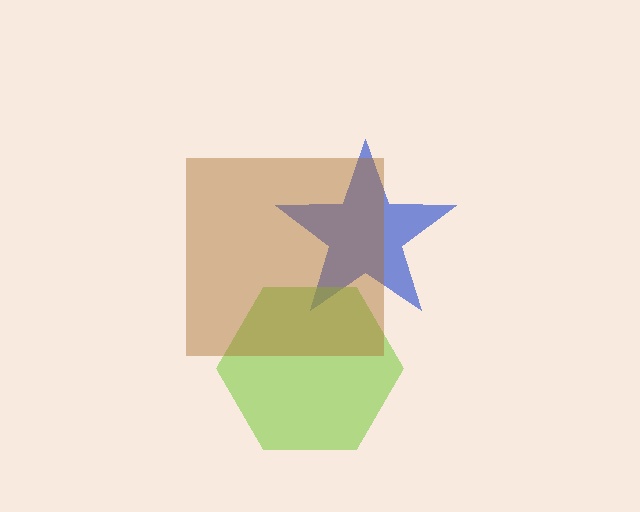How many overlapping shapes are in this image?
There are 3 overlapping shapes in the image.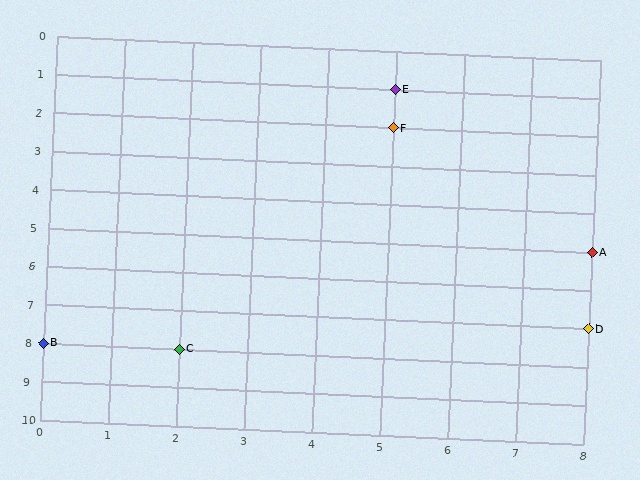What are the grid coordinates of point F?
Point F is at grid coordinates (5, 2).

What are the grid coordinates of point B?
Point B is at grid coordinates (0, 8).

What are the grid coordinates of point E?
Point E is at grid coordinates (5, 1).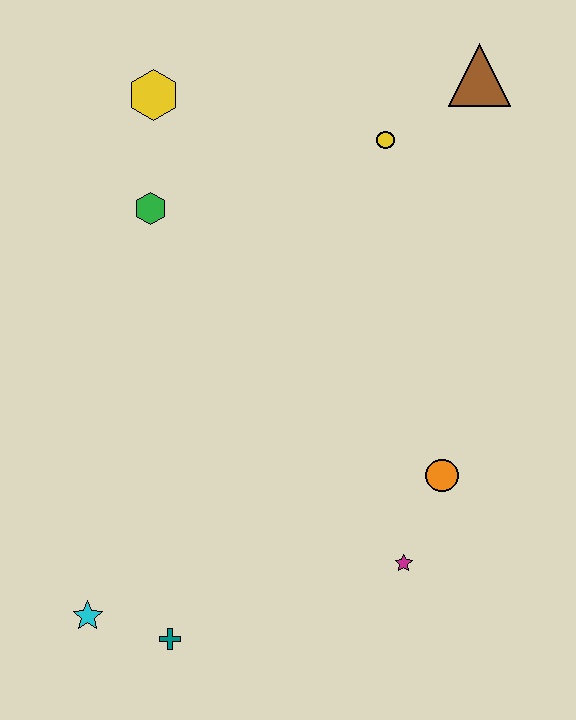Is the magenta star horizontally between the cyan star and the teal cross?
No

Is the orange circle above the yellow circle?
No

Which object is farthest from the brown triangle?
The cyan star is farthest from the brown triangle.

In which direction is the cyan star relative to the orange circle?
The cyan star is to the left of the orange circle.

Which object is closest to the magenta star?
The orange circle is closest to the magenta star.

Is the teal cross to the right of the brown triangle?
No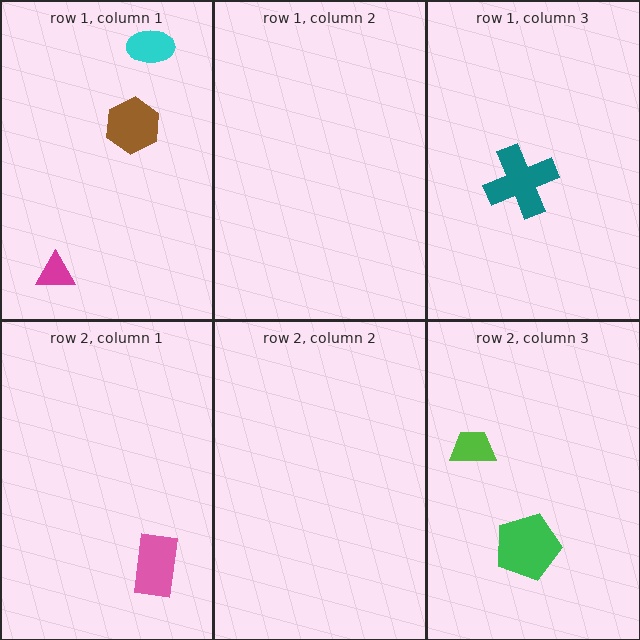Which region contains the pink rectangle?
The row 2, column 1 region.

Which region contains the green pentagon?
The row 2, column 3 region.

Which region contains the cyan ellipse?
The row 1, column 1 region.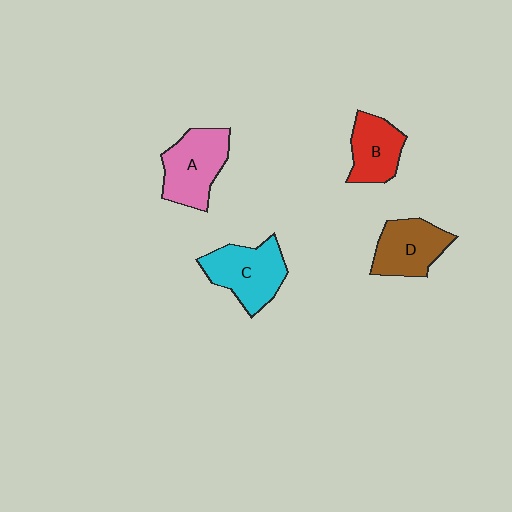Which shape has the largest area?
Shape C (cyan).